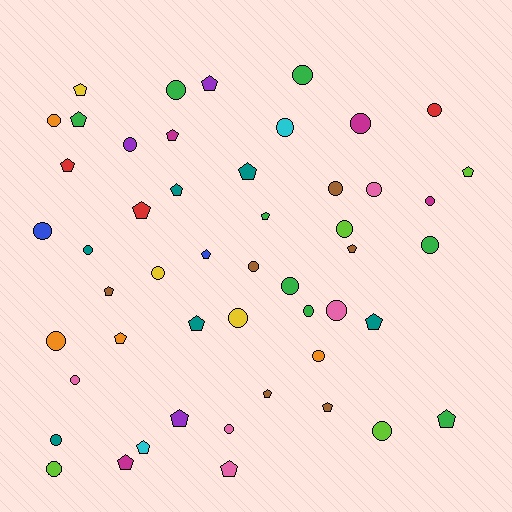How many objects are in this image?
There are 50 objects.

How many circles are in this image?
There are 27 circles.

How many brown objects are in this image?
There are 6 brown objects.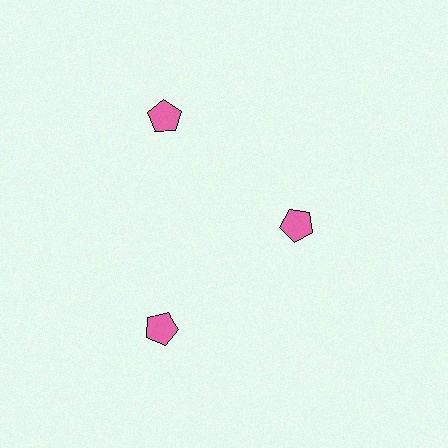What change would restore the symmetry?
The symmetry would be restored by moving it outward, back onto the ring so that all 3 pentagons sit at equal angles and equal distance from the center.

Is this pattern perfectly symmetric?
No. The 3 pink pentagons are arranged in a ring, but one element near the 3 o'clock position is pulled inward toward the center, breaking the 3-fold rotational symmetry.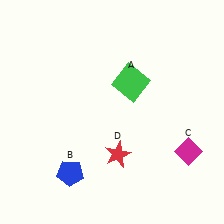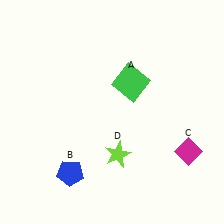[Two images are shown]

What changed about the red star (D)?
In Image 1, D is red. In Image 2, it changed to lime.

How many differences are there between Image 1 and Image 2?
There is 1 difference between the two images.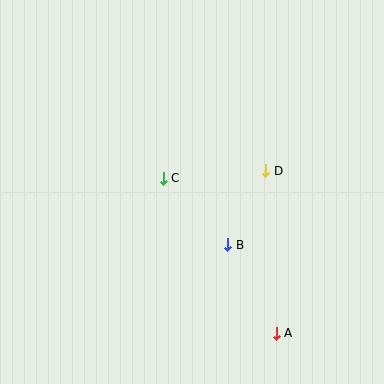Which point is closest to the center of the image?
Point C at (163, 178) is closest to the center.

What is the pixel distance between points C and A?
The distance between C and A is 192 pixels.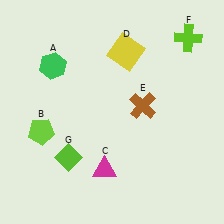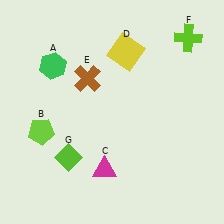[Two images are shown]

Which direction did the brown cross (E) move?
The brown cross (E) moved left.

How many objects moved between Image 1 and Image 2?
1 object moved between the two images.